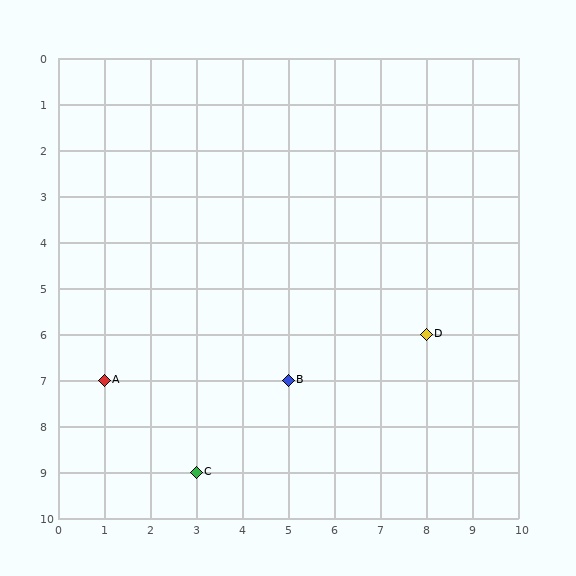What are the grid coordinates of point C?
Point C is at grid coordinates (3, 9).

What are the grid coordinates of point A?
Point A is at grid coordinates (1, 7).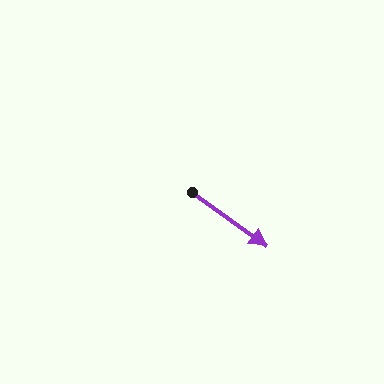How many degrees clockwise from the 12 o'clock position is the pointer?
Approximately 126 degrees.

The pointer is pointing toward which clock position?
Roughly 4 o'clock.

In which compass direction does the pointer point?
Southeast.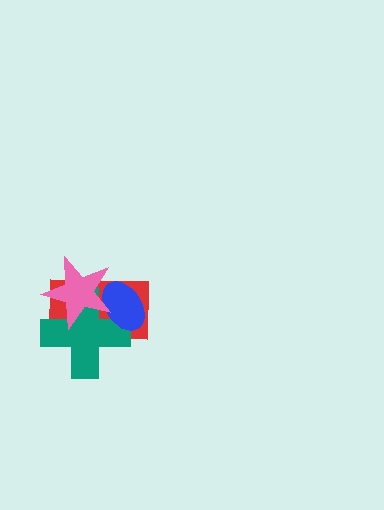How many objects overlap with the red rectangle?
3 objects overlap with the red rectangle.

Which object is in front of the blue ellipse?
The pink star is in front of the blue ellipse.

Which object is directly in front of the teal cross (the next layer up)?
The blue ellipse is directly in front of the teal cross.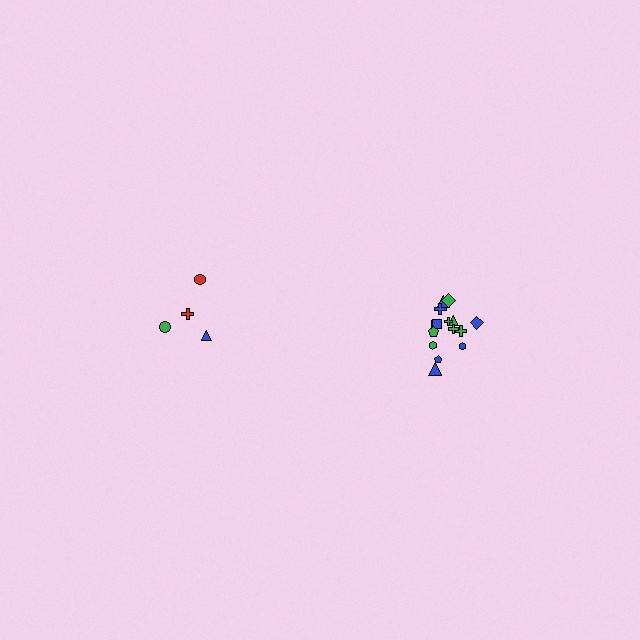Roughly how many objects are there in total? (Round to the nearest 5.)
Roughly 20 objects in total.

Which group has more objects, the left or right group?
The right group.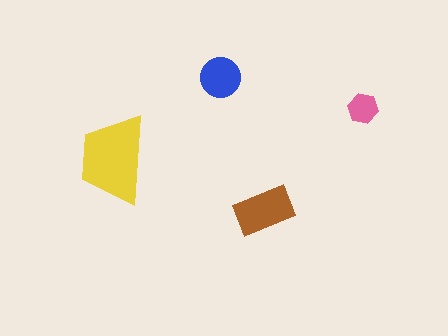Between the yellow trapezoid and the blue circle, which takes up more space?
The yellow trapezoid.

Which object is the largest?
The yellow trapezoid.